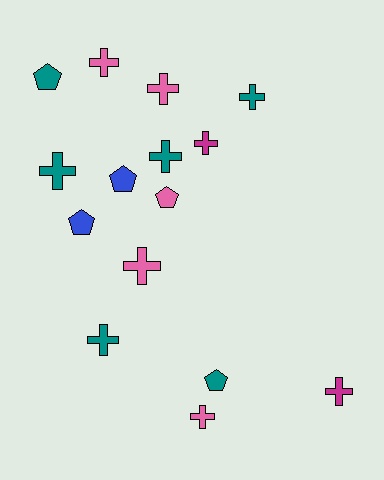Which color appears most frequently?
Teal, with 6 objects.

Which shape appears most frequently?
Cross, with 10 objects.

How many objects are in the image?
There are 15 objects.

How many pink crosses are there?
There are 4 pink crosses.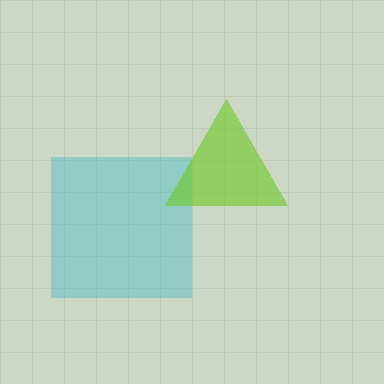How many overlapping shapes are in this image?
There are 2 overlapping shapes in the image.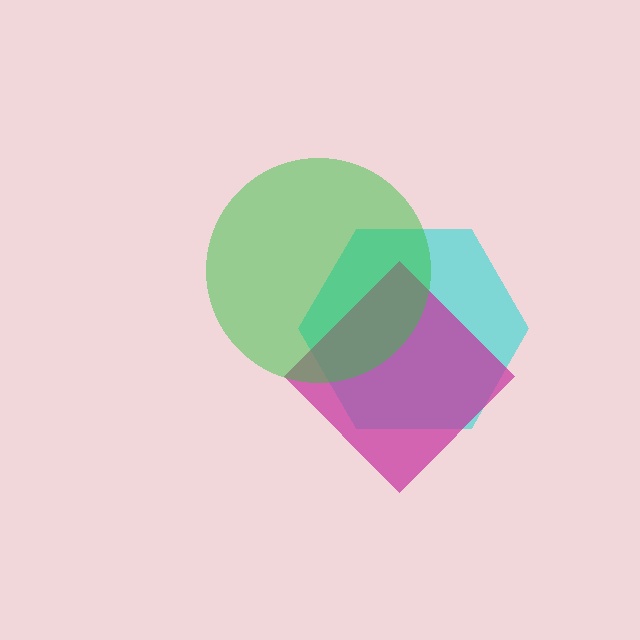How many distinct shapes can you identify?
There are 3 distinct shapes: a cyan hexagon, a magenta diamond, a green circle.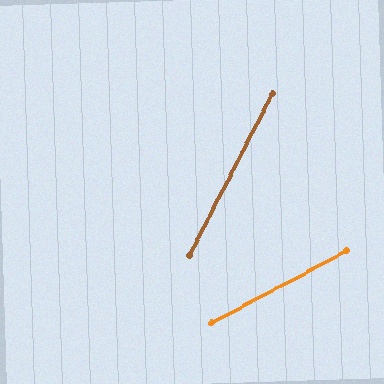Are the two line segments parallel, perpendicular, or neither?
Neither parallel nor perpendicular — they differ by about 35°.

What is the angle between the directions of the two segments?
Approximately 35 degrees.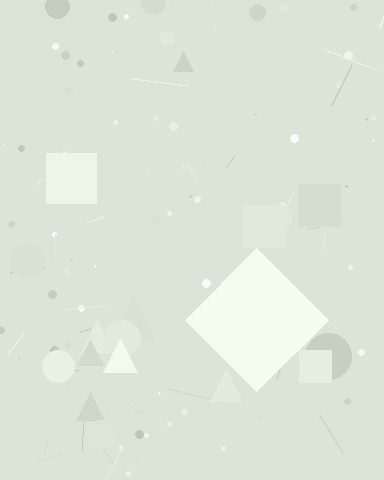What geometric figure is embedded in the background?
A diamond is embedded in the background.